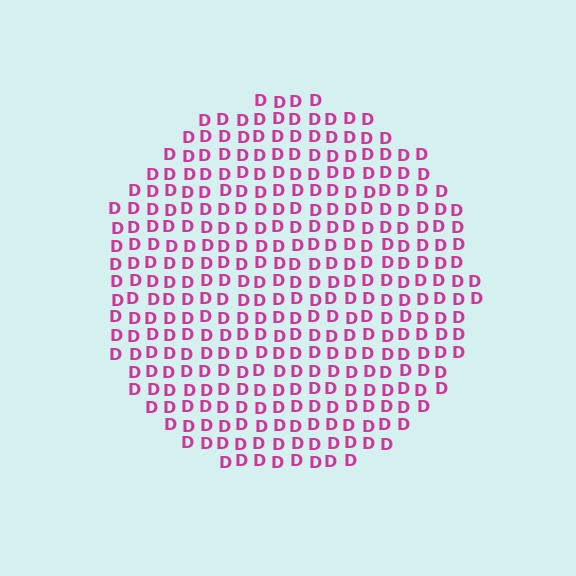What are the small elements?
The small elements are letter D's.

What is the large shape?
The large shape is a circle.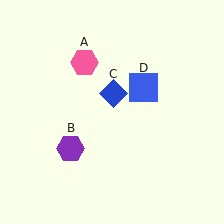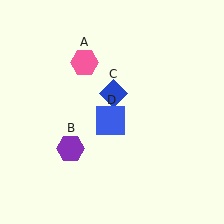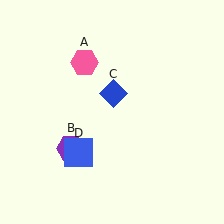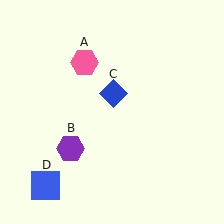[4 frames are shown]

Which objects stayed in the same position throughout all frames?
Pink hexagon (object A) and purple hexagon (object B) and blue diamond (object C) remained stationary.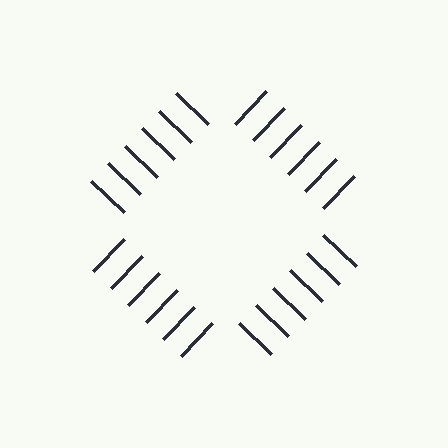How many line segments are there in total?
24 — 6 along each of the 4 edges.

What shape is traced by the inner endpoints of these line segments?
An illusory square — the line segments terminate on its edges but no continuous stroke is drawn.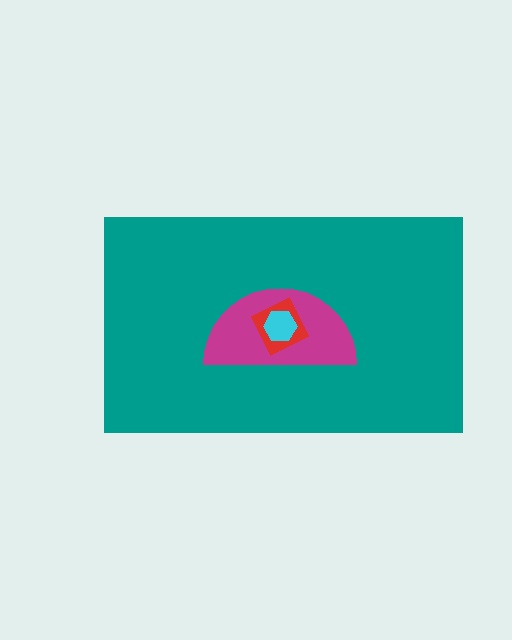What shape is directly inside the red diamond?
The cyan hexagon.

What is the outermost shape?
The teal rectangle.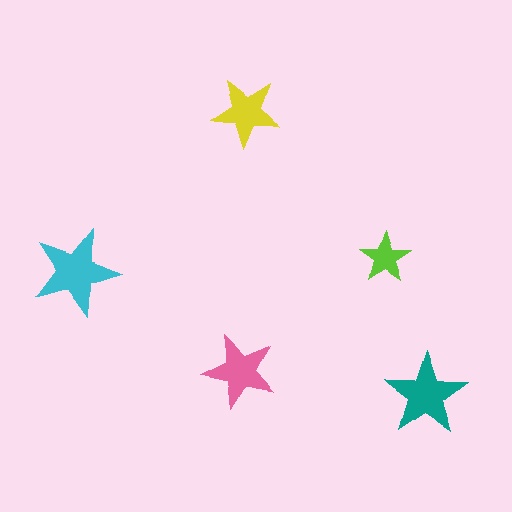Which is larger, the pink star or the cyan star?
The cyan one.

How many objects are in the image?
There are 5 objects in the image.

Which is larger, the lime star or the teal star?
The teal one.